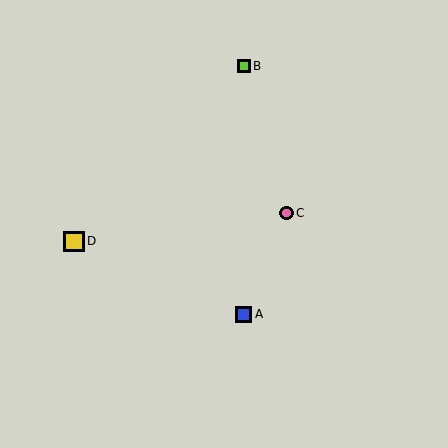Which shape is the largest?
The yellow square (labeled D) is the largest.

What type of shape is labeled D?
Shape D is a yellow square.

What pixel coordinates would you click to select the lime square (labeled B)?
Click at (244, 66) to select the lime square B.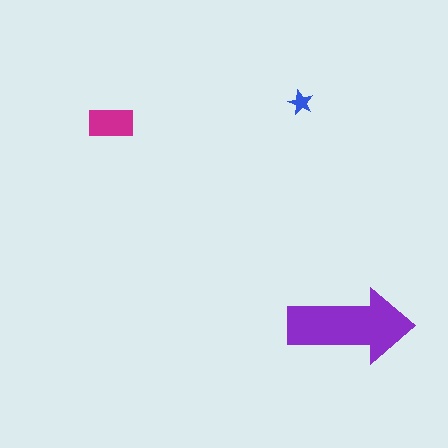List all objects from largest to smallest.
The purple arrow, the magenta rectangle, the blue star.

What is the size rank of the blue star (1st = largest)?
3rd.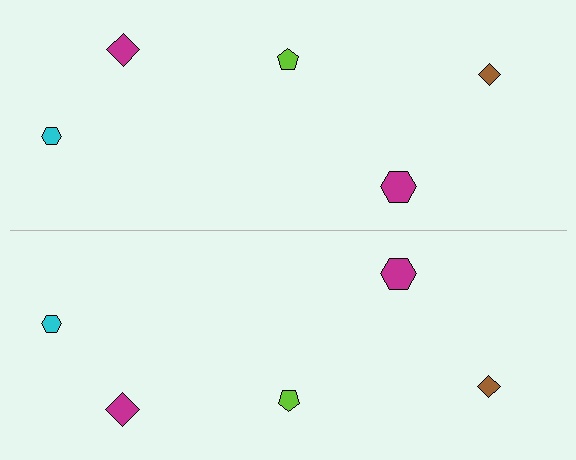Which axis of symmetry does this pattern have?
The pattern has a horizontal axis of symmetry running through the center of the image.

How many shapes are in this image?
There are 10 shapes in this image.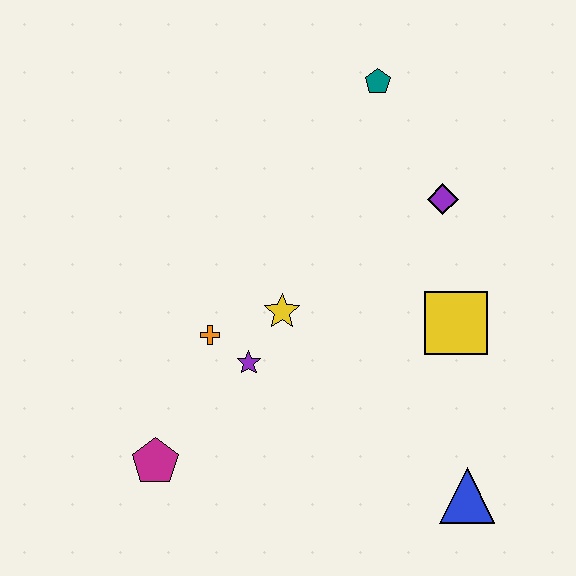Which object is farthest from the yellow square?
The magenta pentagon is farthest from the yellow square.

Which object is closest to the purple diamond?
The yellow square is closest to the purple diamond.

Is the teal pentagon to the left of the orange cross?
No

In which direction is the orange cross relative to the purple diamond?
The orange cross is to the left of the purple diamond.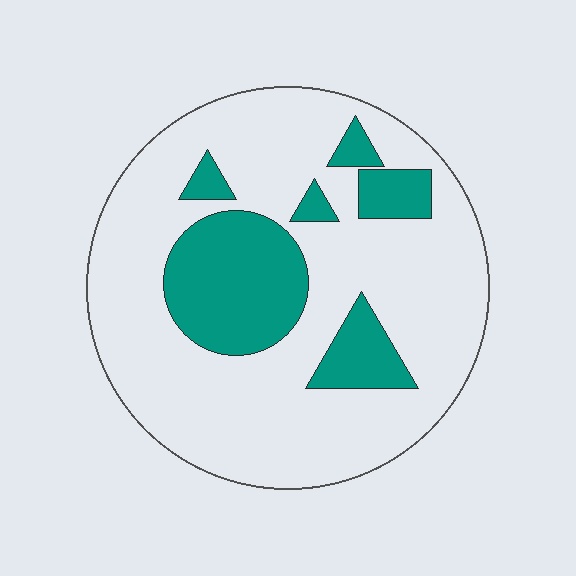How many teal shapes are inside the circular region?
6.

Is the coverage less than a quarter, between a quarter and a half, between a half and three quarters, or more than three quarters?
Less than a quarter.